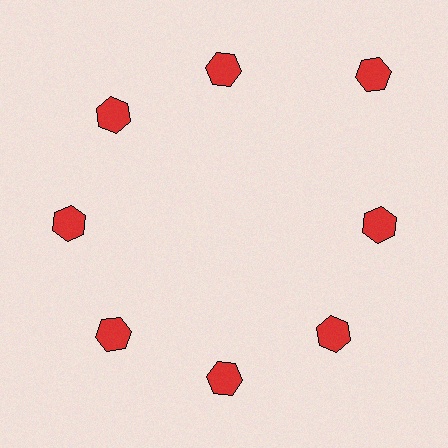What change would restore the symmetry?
The symmetry would be restored by moving it inward, back onto the ring so that all 8 hexagons sit at equal angles and equal distance from the center.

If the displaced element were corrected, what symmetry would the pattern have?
It would have 8-fold rotational symmetry — the pattern would map onto itself every 45 degrees.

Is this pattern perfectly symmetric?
No. The 8 red hexagons are arranged in a ring, but one element near the 2 o'clock position is pushed outward from the center, breaking the 8-fold rotational symmetry.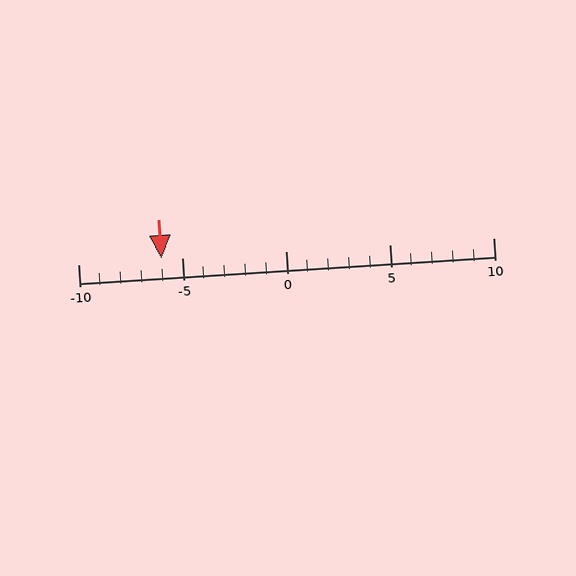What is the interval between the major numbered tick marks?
The major tick marks are spaced 5 units apart.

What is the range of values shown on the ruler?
The ruler shows values from -10 to 10.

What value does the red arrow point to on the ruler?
The red arrow points to approximately -6.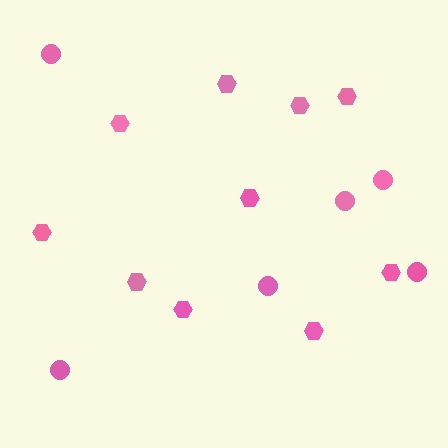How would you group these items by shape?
There are 2 groups: one group of hexagons (10) and one group of circles (6).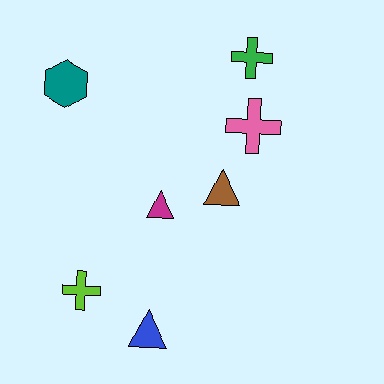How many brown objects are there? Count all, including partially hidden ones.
There is 1 brown object.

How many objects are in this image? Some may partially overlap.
There are 7 objects.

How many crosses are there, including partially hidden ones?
There are 3 crosses.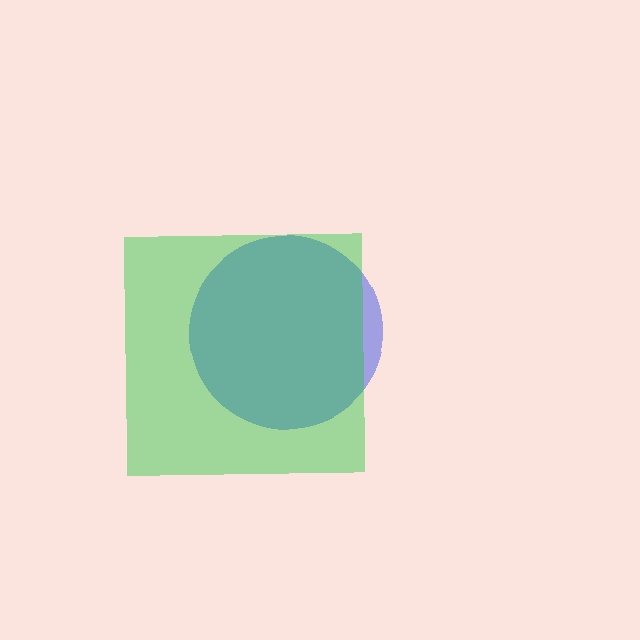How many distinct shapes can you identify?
There are 2 distinct shapes: a blue circle, a green square.